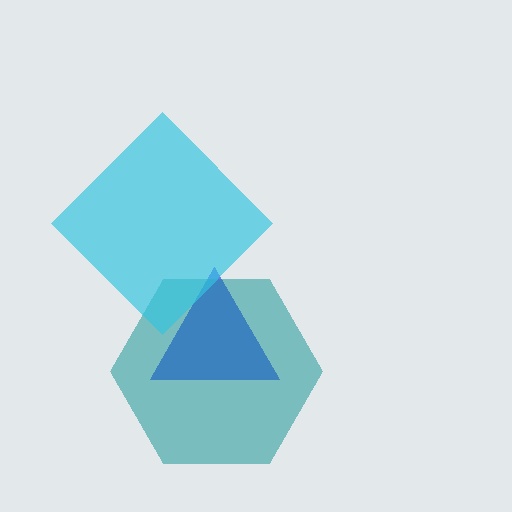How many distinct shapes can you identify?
There are 3 distinct shapes: a blue triangle, a teal hexagon, a cyan diamond.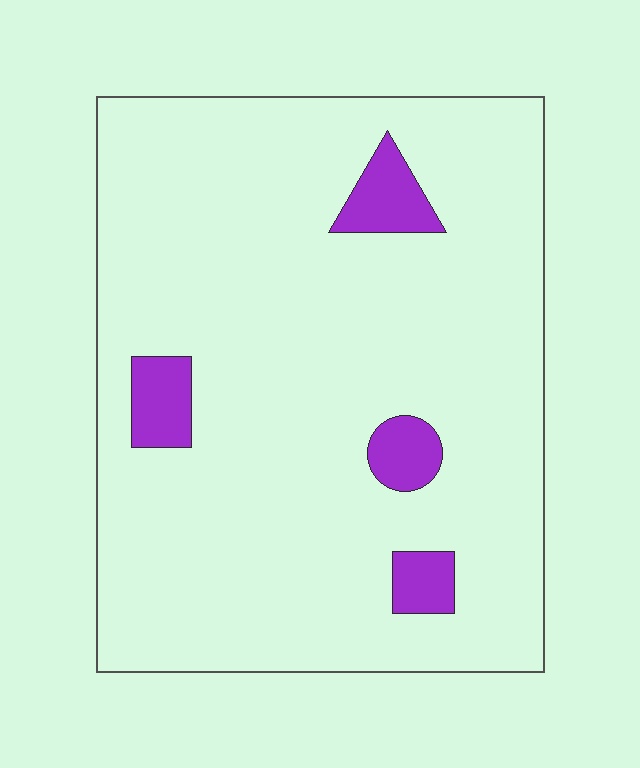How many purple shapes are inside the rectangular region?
4.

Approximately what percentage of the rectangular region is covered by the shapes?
Approximately 10%.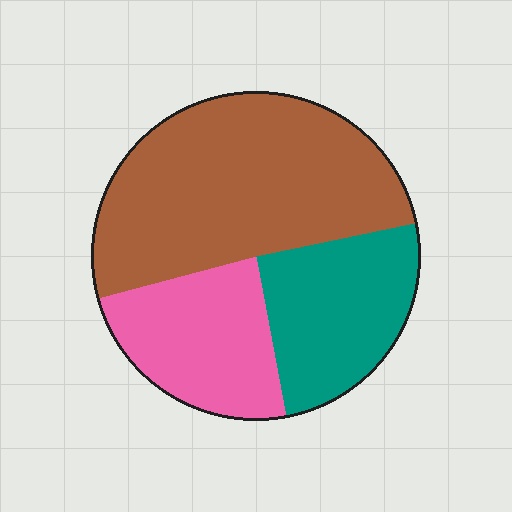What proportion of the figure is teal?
Teal takes up between a sixth and a third of the figure.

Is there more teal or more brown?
Brown.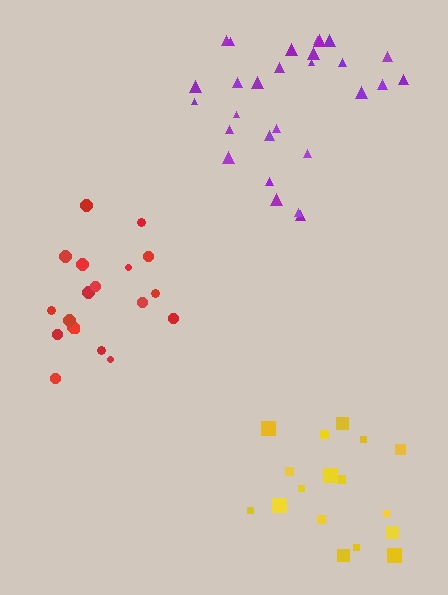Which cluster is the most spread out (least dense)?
Purple.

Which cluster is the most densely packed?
Red.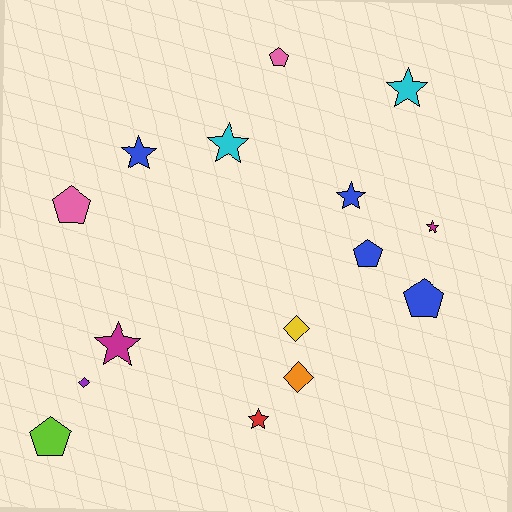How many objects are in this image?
There are 15 objects.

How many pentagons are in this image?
There are 5 pentagons.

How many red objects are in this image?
There is 1 red object.